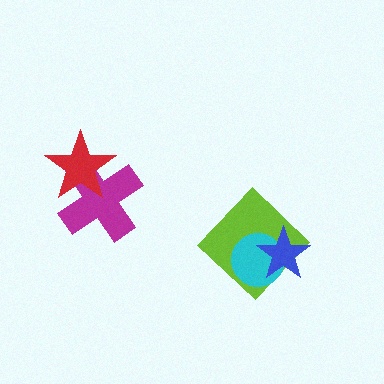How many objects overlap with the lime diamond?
2 objects overlap with the lime diamond.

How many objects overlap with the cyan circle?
2 objects overlap with the cyan circle.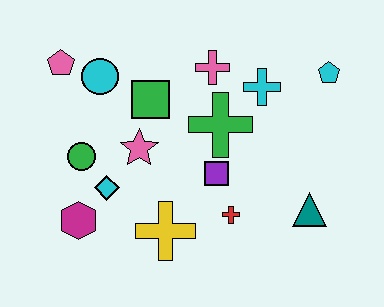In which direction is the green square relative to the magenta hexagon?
The green square is above the magenta hexagon.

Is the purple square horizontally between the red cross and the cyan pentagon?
No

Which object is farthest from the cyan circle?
The teal triangle is farthest from the cyan circle.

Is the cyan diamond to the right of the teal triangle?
No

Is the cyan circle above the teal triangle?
Yes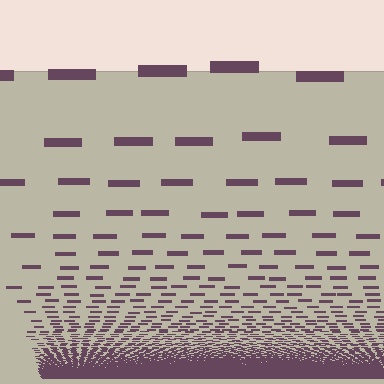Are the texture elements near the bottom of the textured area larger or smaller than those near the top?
Smaller. The gradient is inverted — elements near the bottom are smaller and denser.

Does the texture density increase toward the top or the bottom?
Density increases toward the bottom.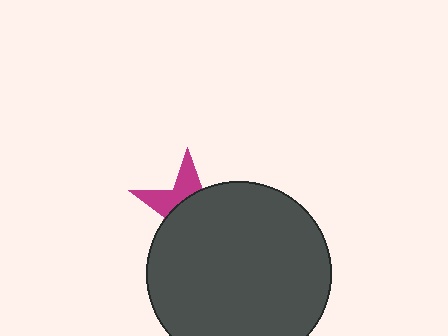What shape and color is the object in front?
The object in front is a dark gray circle.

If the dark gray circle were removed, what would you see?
You would see the complete magenta star.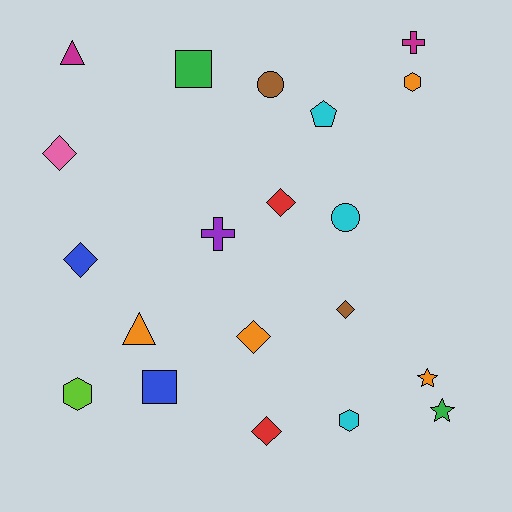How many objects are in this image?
There are 20 objects.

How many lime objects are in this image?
There is 1 lime object.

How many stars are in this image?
There are 2 stars.